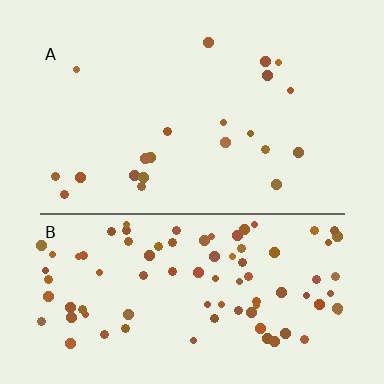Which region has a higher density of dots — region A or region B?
B (the bottom).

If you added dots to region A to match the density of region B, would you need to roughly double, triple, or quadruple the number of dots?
Approximately quadruple.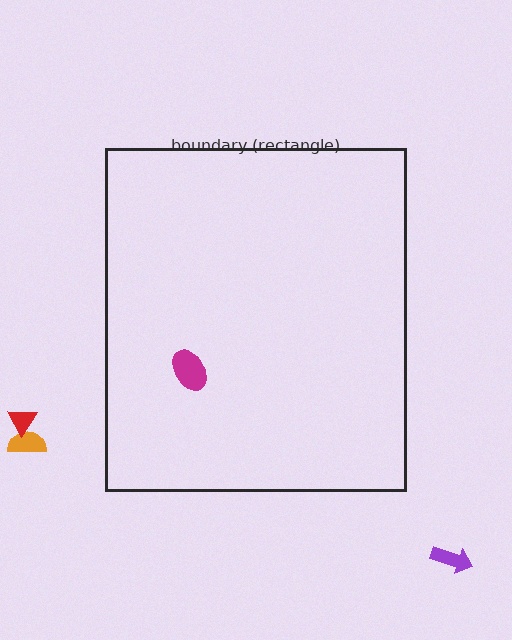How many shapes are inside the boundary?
1 inside, 3 outside.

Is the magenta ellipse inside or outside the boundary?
Inside.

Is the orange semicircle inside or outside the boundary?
Outside.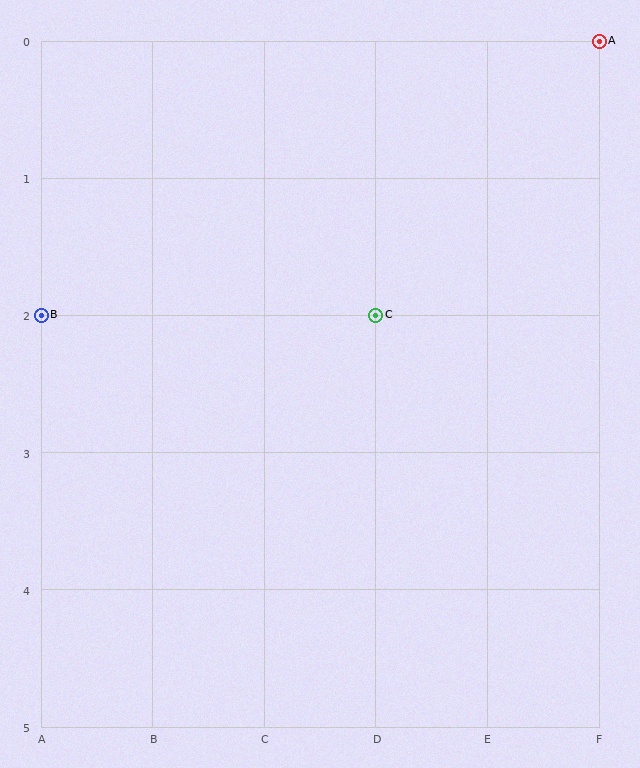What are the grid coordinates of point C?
Point C is at grid coordinates (D, 2).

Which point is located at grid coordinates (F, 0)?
Point A is at (F, 0).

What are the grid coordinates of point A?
Point A is at grid coordinates (F, 0).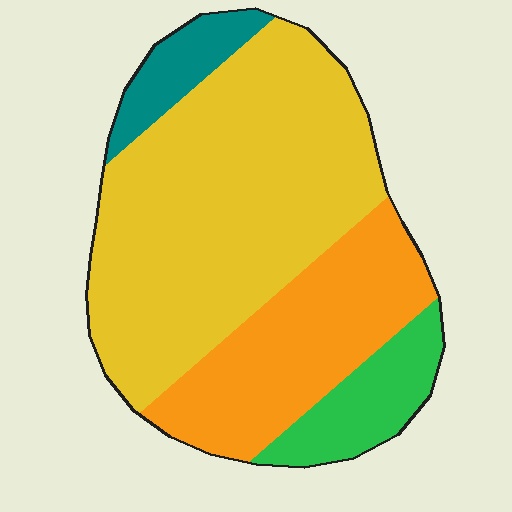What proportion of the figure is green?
Green covers about 10% of the figure.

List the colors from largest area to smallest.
From largest to smallest: yellow, orange, green, teal.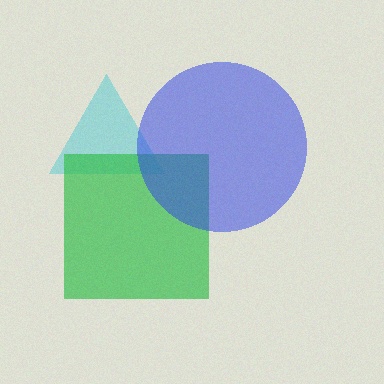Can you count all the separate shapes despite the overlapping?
Yes, there are 3 separate shapes.